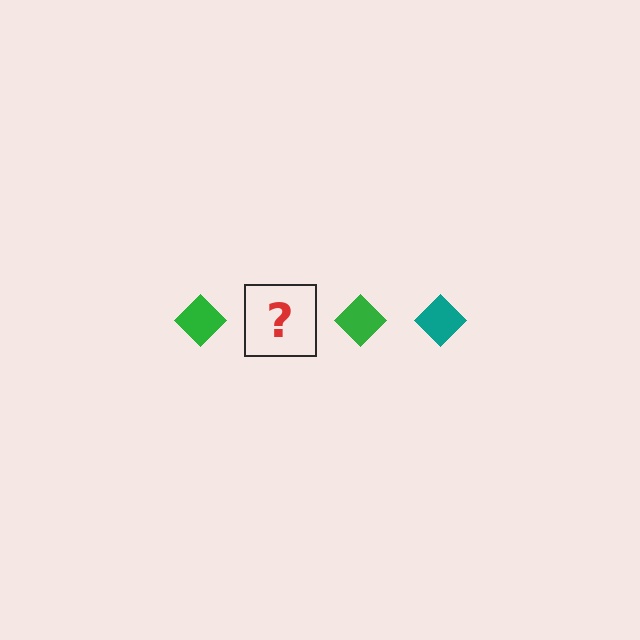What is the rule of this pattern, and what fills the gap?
The rule is that the pattern cycles through green, teal diamonds. The gap should be filled with a teal diamond.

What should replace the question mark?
The question mark should be replaced with a teal diamond.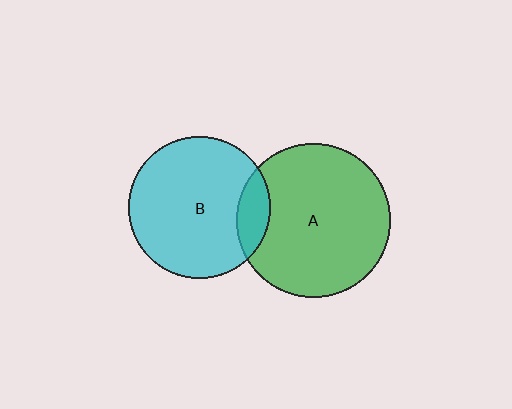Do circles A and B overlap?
Yes.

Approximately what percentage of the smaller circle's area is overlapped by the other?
Approximately 15%.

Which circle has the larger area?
Circle A (green).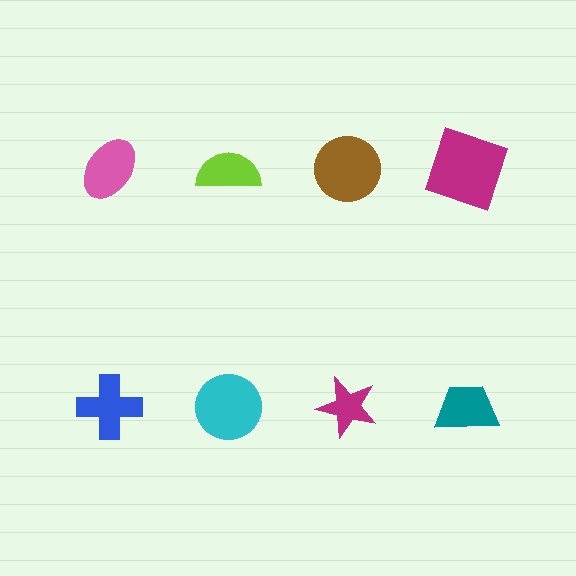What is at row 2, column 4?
A teal trapezoid.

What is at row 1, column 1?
A pink ellipse.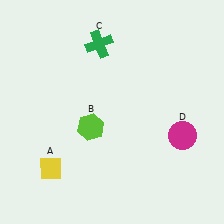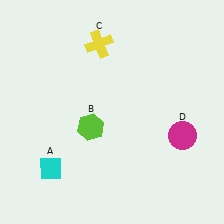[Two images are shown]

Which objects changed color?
A changed from yellow to cyan. C changed from green to yellow.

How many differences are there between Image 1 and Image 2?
There are 2 differences between the two images.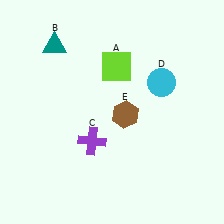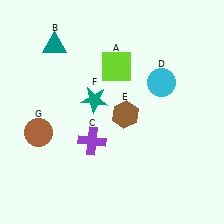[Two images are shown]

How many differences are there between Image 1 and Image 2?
There are 2 differences between the two images.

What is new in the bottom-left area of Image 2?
A brown circle (G) was added in the bottom-left area of Image 2.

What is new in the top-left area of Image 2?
A teal star (F) was added in the top-left area of Image 2.